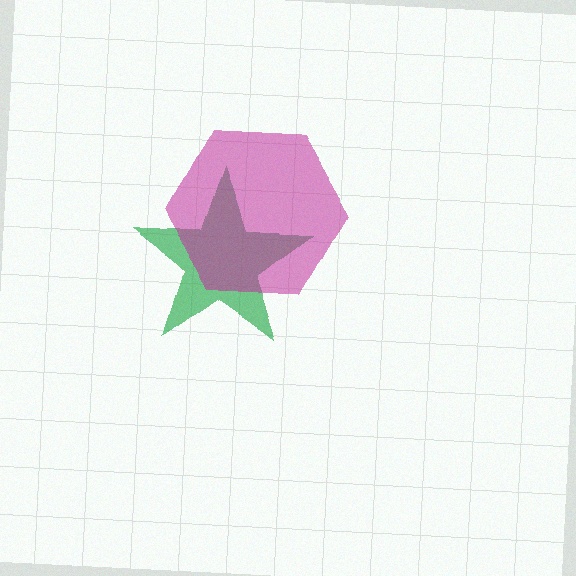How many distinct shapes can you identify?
There are 2 distinct shapes: a green star, a magenta hexagon.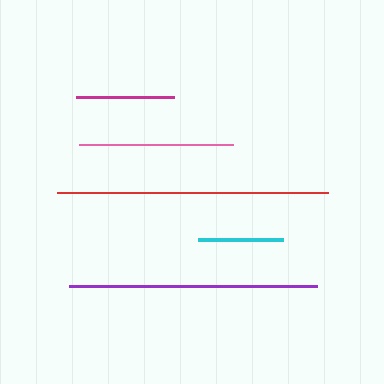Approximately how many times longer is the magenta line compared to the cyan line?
The magenta line is approximately 1.1 times the length of the cyan line.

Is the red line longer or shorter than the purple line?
The red line is longer than the purple line.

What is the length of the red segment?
The red segment is approximately 271 pixels long.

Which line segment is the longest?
The red line is the longest at approximately 271 pixels.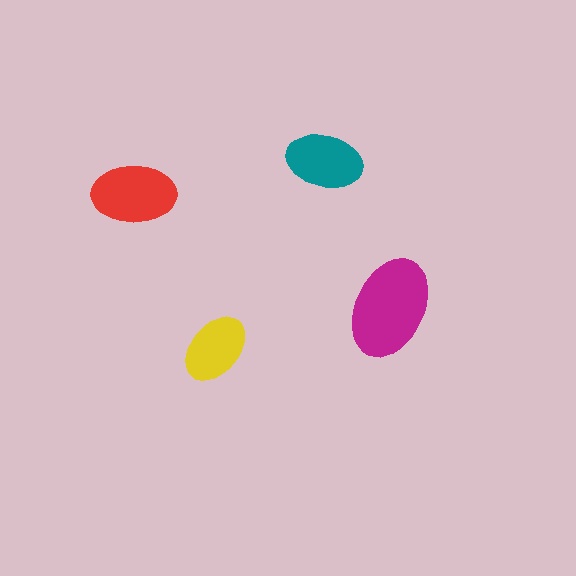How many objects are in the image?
There are 4 objects in the image.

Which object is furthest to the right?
The magenta ellipse is rightmost.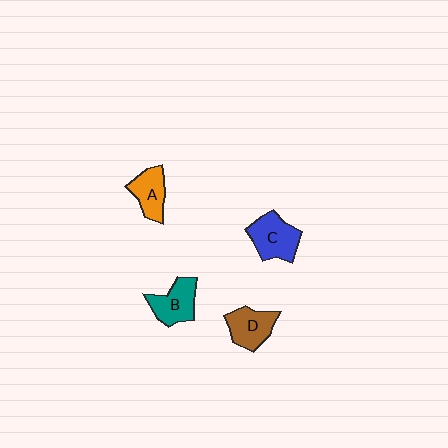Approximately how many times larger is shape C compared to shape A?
Approximately 1.3 times.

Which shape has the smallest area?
Shape A (orange).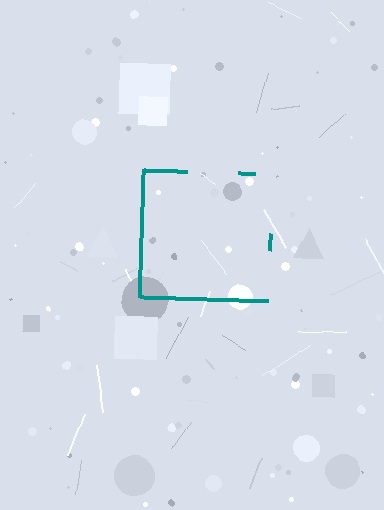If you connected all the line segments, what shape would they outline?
They would outline a square.